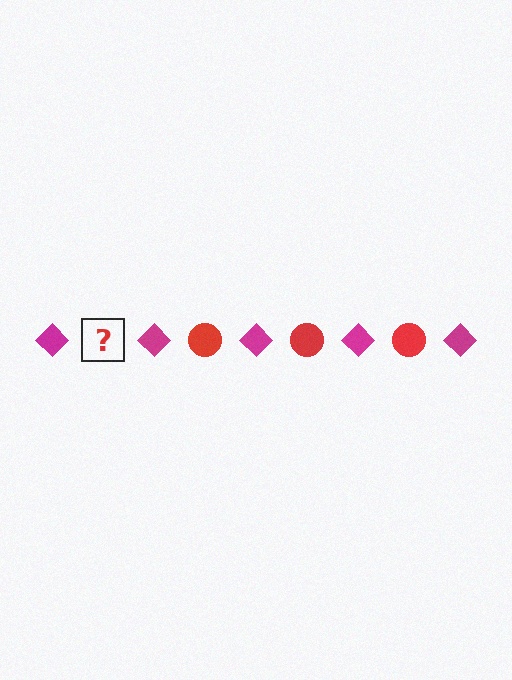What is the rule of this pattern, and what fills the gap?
The rule is that the pattern alternates between magenta diamond and red circle. The gap should be filled with a red circle.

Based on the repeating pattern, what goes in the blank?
The blank should be a red circle.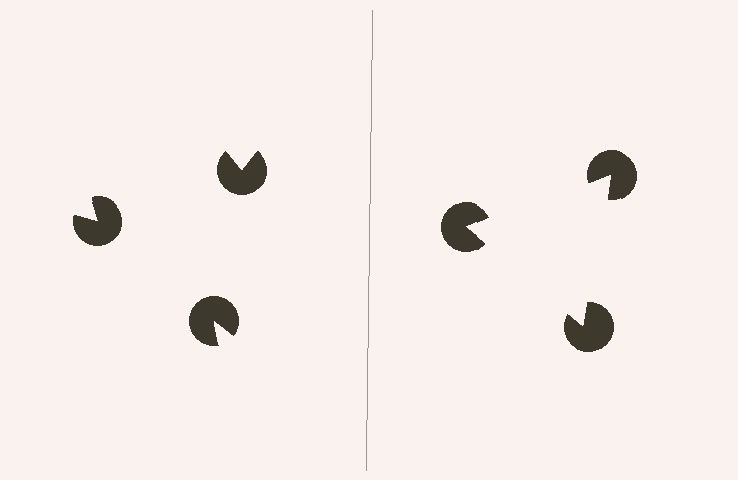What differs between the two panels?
The pac-man discs are positioned identically on both sides; only the wedge orientations differ. On the right they align to a triangle; on the left they are misaligned.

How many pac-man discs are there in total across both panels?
6 — 3 on each side.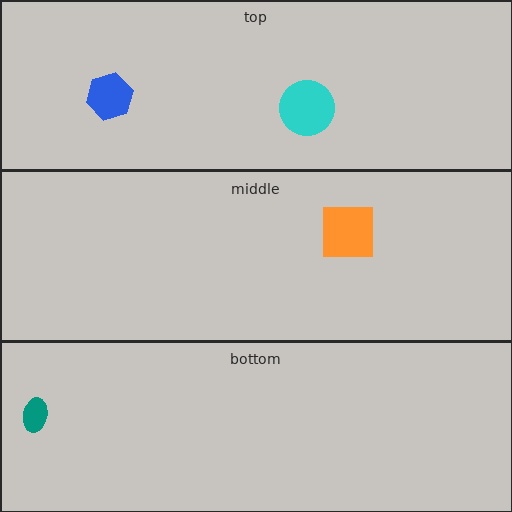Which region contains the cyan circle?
The top region.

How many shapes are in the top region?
2.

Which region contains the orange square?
The middle region.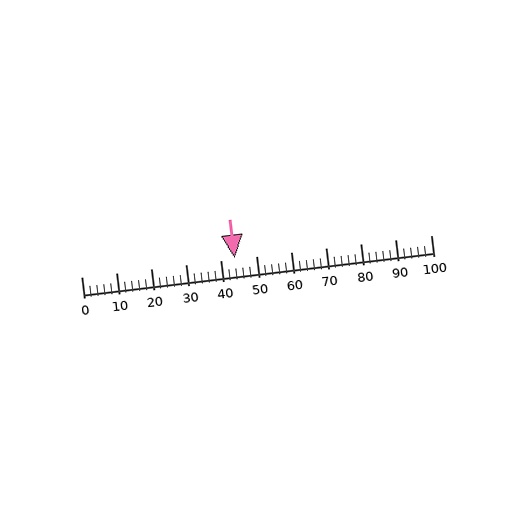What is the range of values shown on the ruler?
The ruler shows values from 0 to 100.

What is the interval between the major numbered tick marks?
The major tick marks are spaced 10 units apart.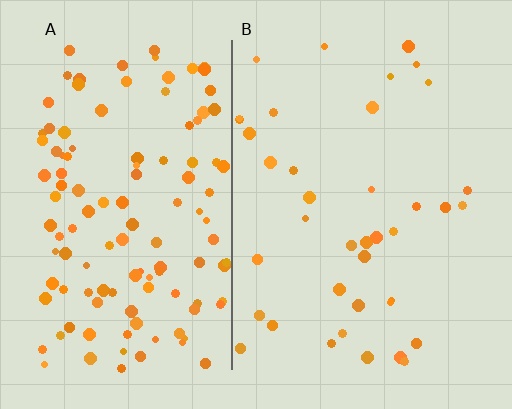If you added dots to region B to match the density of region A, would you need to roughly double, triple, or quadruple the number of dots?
Approximately triple.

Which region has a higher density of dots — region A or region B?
A (the left).